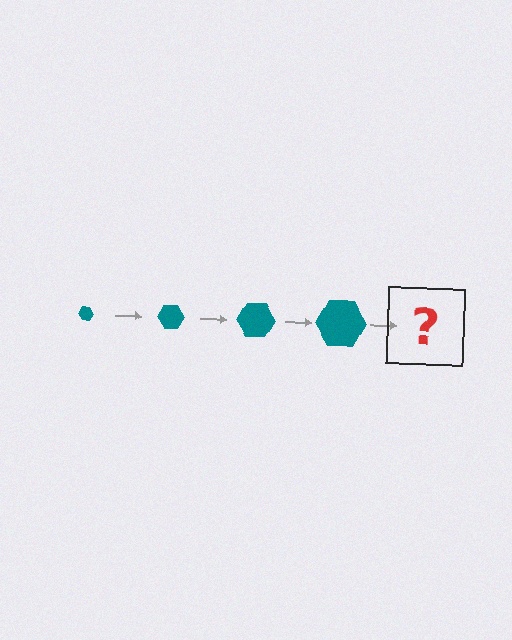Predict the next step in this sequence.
The next step is a teal hexagon, larger than the previous one.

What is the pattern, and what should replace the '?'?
The pattern is that the hexagon gets progressively larger each step. The '?' should be a teal hexagon, larger than the previous one.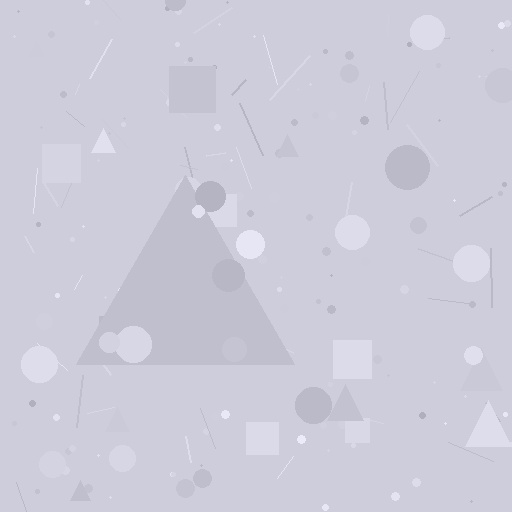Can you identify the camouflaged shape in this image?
The camouflaged shape is a triangle.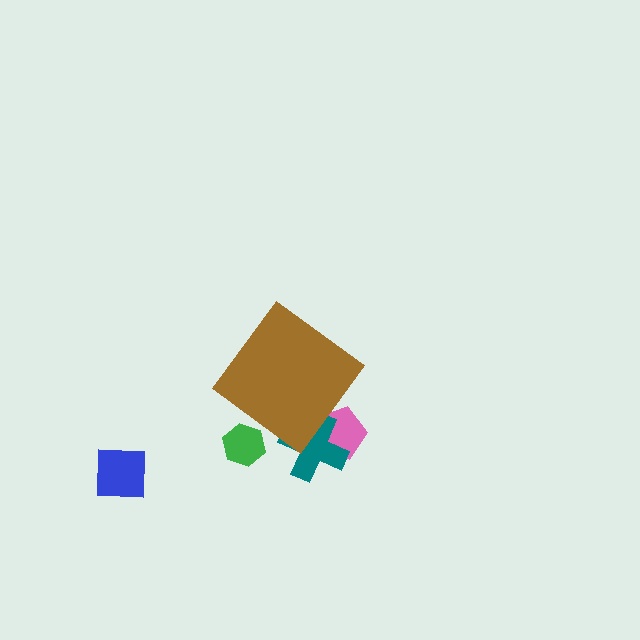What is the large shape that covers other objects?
A brown diamond.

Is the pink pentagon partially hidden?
Yes, the pink pentagon is partially hidden behind the brown diamond.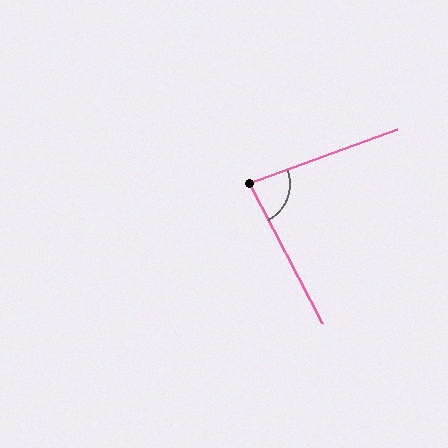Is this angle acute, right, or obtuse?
It is acute.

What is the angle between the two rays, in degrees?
Approximately 82 degrees.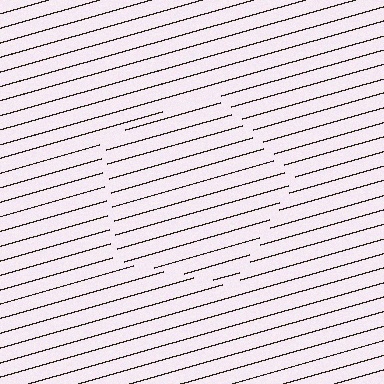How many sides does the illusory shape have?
5 sides — the line-ends trace a pentagon.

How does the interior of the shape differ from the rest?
The interior of the shape contains the same grating, shifted by half a period — the contour is defined by the phase discontinuity where line-ends from the inner and outer gratings abut.